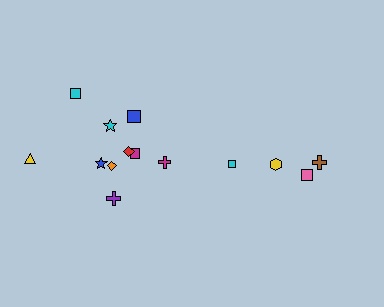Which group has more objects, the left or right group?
The left group.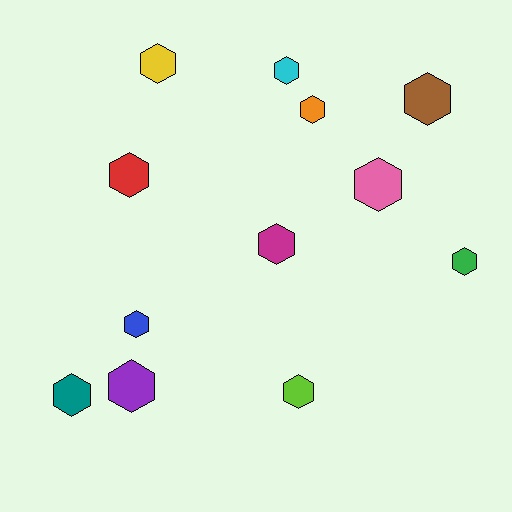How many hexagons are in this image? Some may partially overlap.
There are 12 hexagons.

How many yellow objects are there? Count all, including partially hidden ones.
There is 1 yellow object.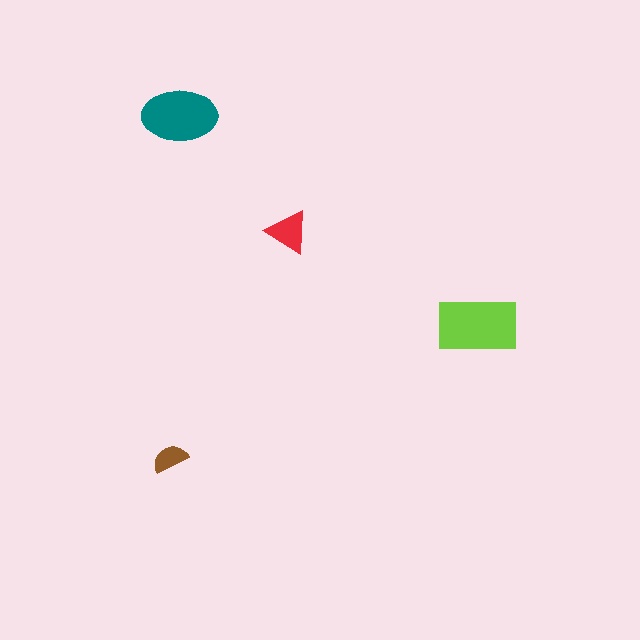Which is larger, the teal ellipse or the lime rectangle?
The lime rectangle.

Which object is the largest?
The lime rectangle.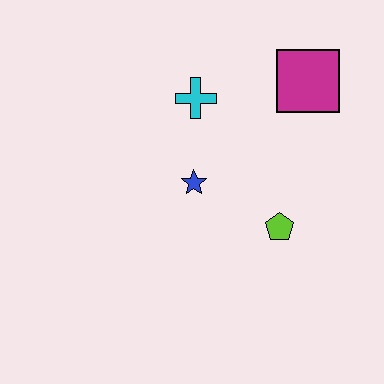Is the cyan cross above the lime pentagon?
Yes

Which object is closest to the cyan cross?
The blue star is closest to the cyan cross.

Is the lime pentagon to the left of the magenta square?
Yes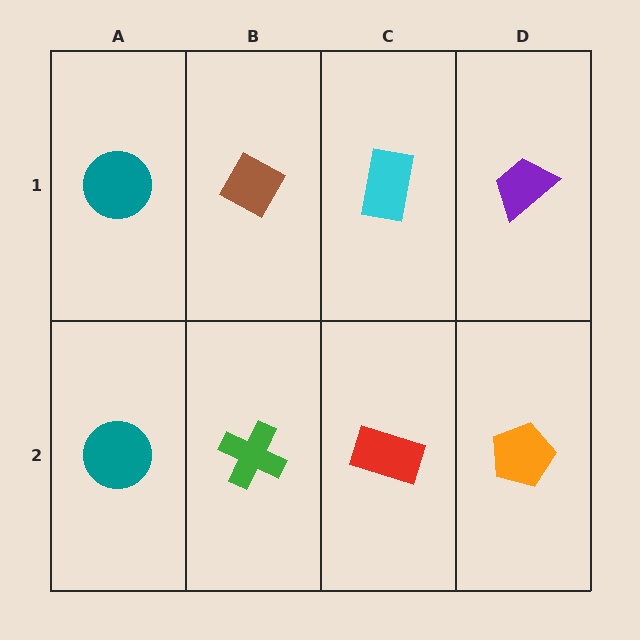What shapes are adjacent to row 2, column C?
A cyan rectangle (row 1, column C), a green cross (row 2, column B), an orange pentagon (row 2, column D).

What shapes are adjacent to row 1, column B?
A green cross (row 2, column B), a teal circle (row 1, column A), a cyan rectangle (row 1, column C).